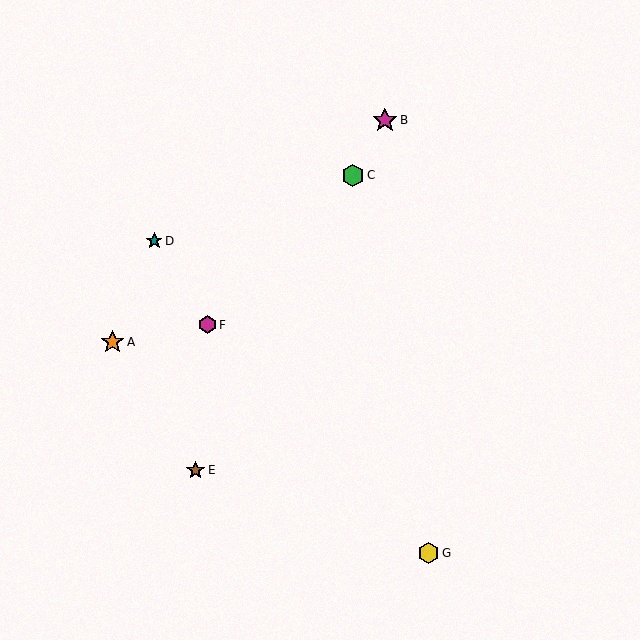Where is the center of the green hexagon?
The center of the green hexagon is at (353, 175).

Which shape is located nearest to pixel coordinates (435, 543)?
The yellow hexagon (labeled G) at (428, 553) is nearest to that location.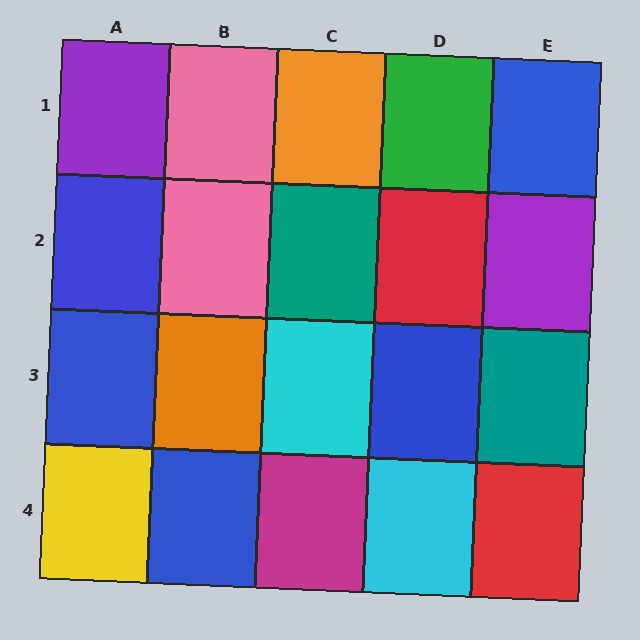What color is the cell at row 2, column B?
Pink.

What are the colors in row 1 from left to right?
Purple, pink, orange, green, blue.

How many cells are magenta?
1 cell is magenta.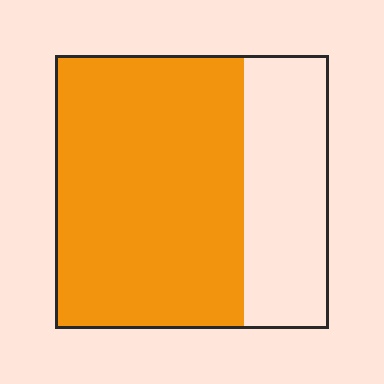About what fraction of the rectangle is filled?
About two thirds (2/3).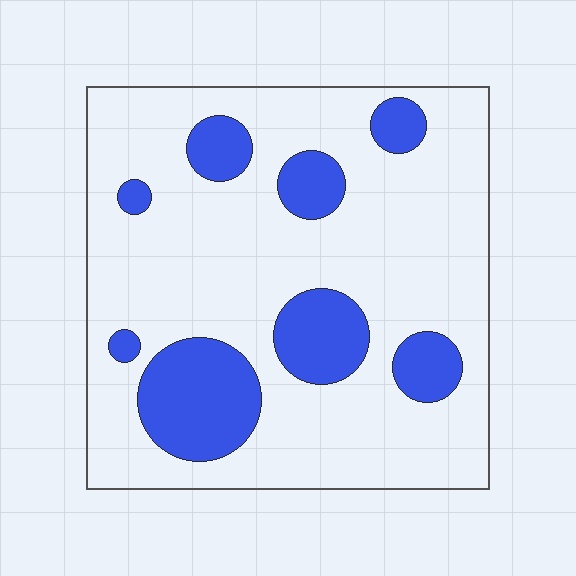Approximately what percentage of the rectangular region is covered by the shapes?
Approximately 20%.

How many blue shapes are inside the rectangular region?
8.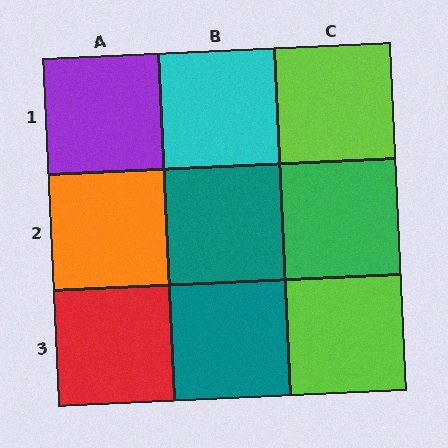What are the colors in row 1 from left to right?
Purple, cyan, lime.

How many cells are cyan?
1 cell is cyan.